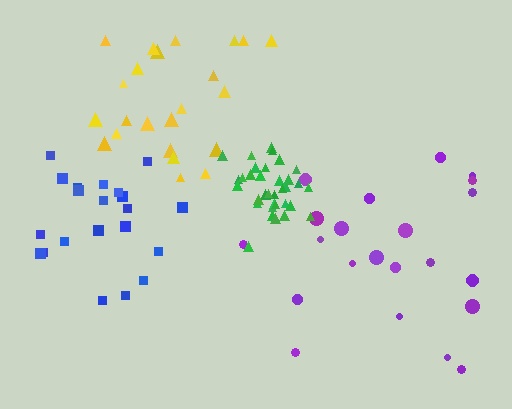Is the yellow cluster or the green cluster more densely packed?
Green.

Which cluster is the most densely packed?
Green.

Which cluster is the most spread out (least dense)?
Purple.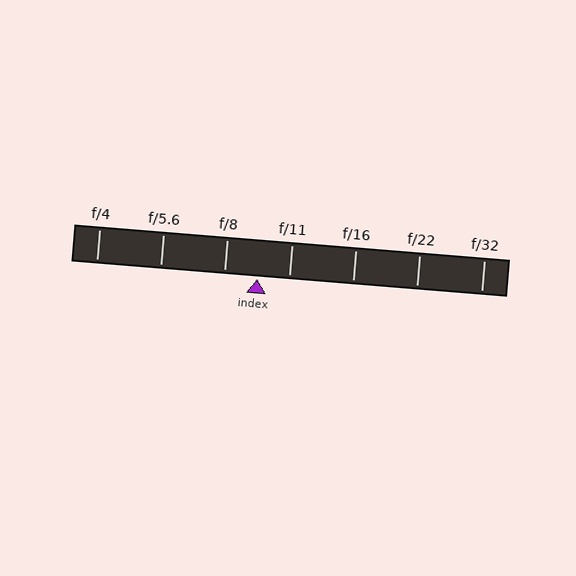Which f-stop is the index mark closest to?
The index mark is closest to f/11.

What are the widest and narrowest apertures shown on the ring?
The widest aperture shown is f/4 and the narrowest is f/32.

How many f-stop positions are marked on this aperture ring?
There are 7 f-stop positions marked.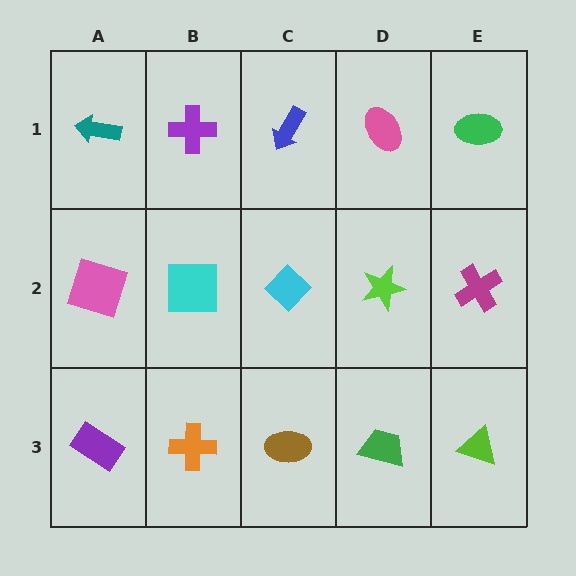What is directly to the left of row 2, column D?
A cyan diamond.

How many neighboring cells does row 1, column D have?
3.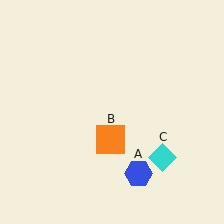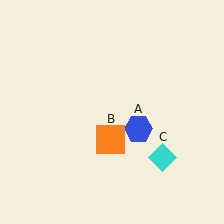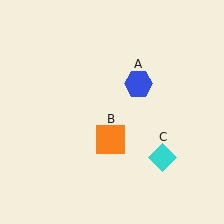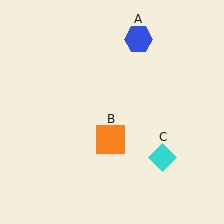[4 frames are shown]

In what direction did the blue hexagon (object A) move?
The blue hexagon (object A) moved up.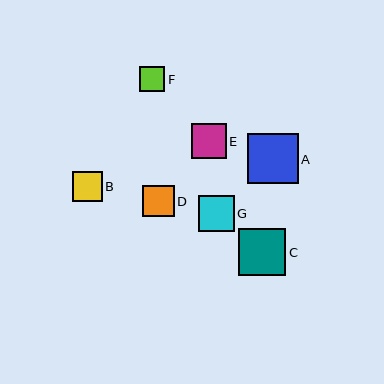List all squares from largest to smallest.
From largest to smallest: A, C, G, E, D, B, F.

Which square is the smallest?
Square F is the smallest with a size of approximately 25 pixels.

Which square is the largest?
Square A is the largest with a size of approximately 50 pixels.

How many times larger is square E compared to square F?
Square E is approximately 1.4 times the size of square F.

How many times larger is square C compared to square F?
Square C is approximately 1.9 times the size of square F.